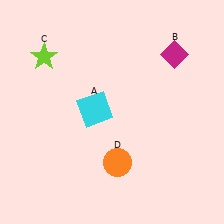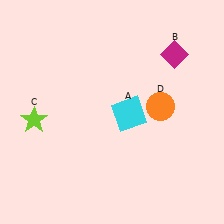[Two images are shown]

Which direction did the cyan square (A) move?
The cyan square (A) moved right.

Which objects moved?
The objects that moved are: the cyan square (A), the lime star (C), the orange circle (D).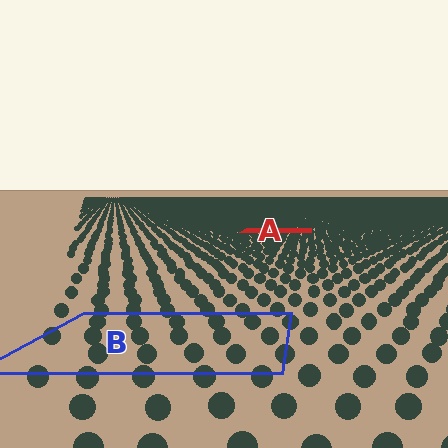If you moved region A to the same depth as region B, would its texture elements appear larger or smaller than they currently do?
They would appear larger. At a closer depth, the same texture elements are projected at a bigger on-screen size.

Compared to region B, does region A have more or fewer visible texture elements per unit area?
Region A has more texture elements per unit area — they are packed more densely because it is farther away.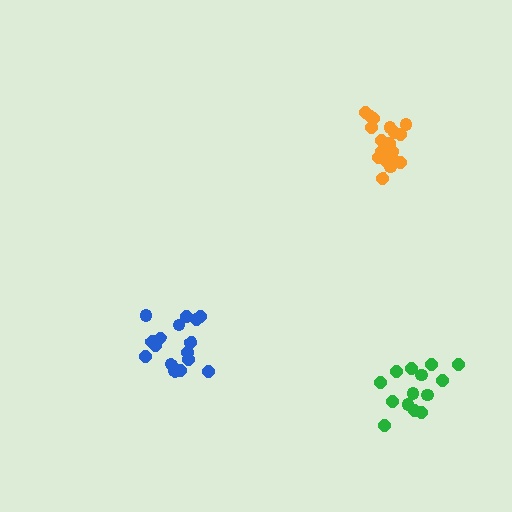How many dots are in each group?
Group 1: 19 dots, Group 2: 16 dots, Group 3: 14 dots (49 total).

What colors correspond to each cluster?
The clusters are colored: orange, blue, green.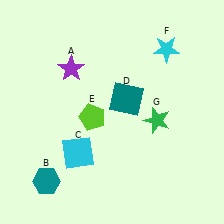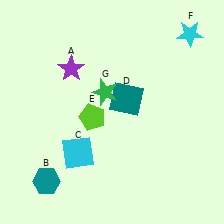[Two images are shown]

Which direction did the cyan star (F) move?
The cyan star (F) moved right.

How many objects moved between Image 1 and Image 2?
2 objects moved between the two images.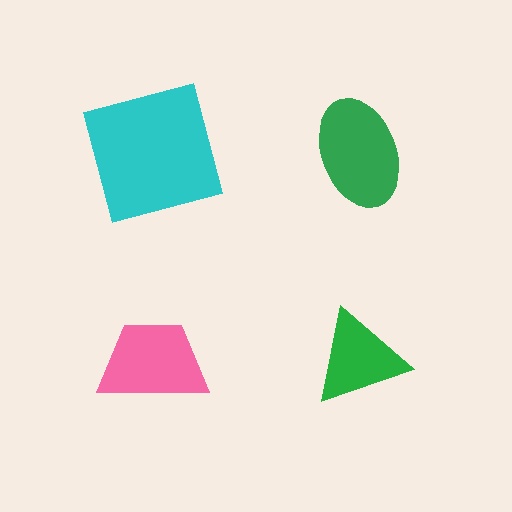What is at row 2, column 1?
A pink trapezoid.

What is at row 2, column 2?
A green triangle.